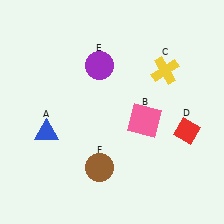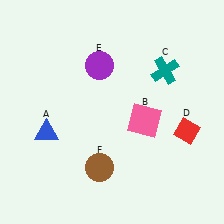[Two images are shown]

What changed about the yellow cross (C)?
In Image 1, C is yellow. In Image 2, it changed to teal.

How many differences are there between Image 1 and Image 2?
There is 1 difference between the two images.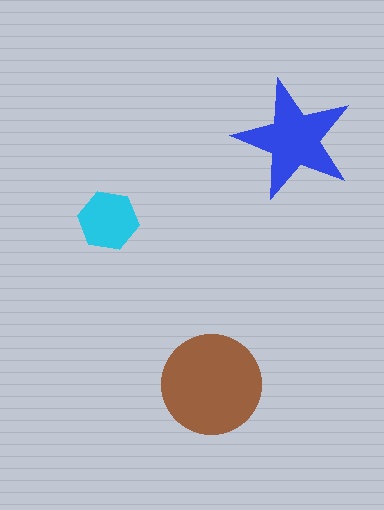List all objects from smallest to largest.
The cyan hexagon, the blue star, the brown circle.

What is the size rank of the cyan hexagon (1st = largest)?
3rd.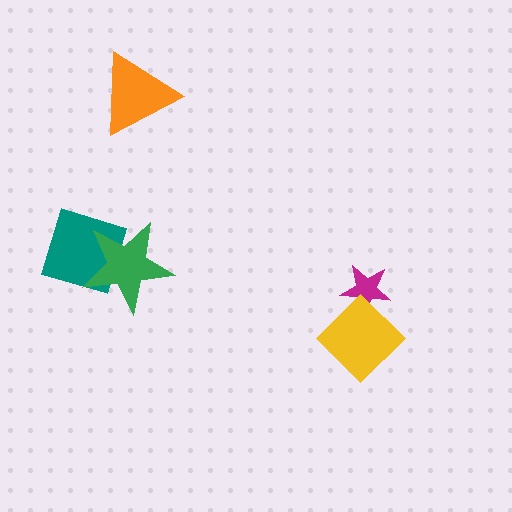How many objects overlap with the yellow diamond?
1 object overlaps with the yellow diamond.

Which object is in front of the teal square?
The green star is in front of the teal square.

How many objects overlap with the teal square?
1 object overlaps with the teal square.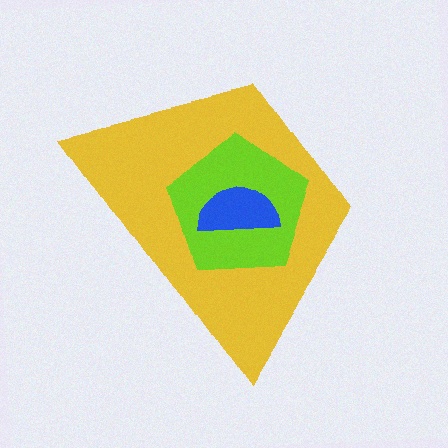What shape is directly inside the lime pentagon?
The blue semicircle.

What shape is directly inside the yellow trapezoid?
The lime pentagon.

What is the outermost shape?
The yellow trapezoid.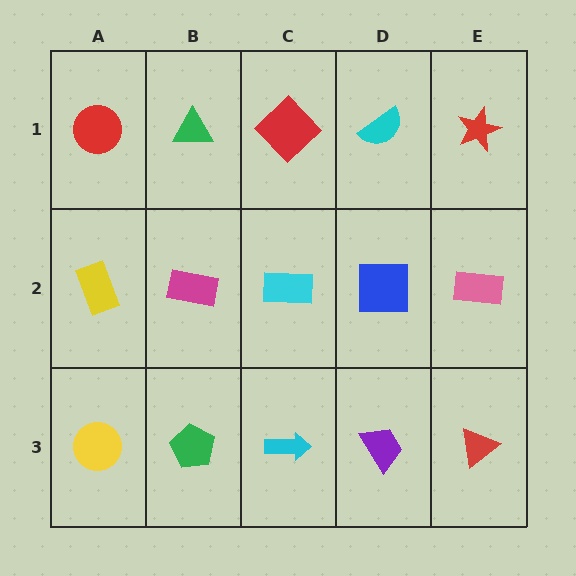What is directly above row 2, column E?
A red star.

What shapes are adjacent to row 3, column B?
A magenta rectangle (row 2, column B), a yellow circle (row 3, column A), a cyan arrow (row 3, column C).